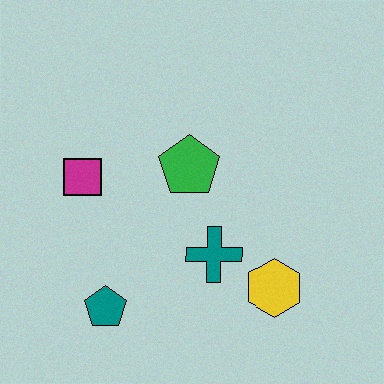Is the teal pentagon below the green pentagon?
Yes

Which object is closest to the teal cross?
The yellow hexagon is closest to the teal cross.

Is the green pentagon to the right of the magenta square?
Yes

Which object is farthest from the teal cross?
The magenta square is farthest from the teal cross.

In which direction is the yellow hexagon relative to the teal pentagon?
The yellow hexagon is to the right of the teal pentagon.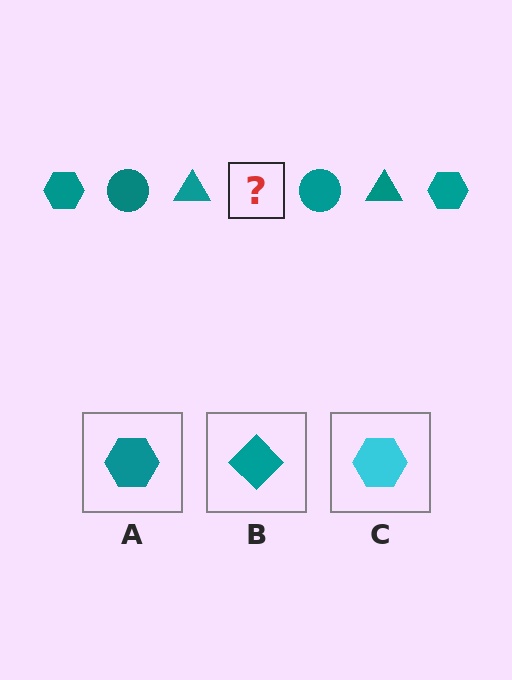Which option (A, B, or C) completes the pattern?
A.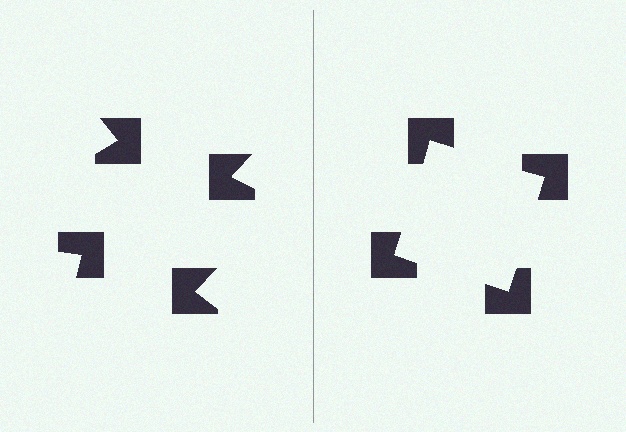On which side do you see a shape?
An illusory square appears on the right side. On the left side the wedge cuts are rotated, so no coherent shape forms.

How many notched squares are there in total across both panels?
8 — 4 on each side.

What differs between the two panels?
The notched squares are positioned identically on both sides; only the wedge orientations differ. On the right they align to a square; on the left they are misaligned.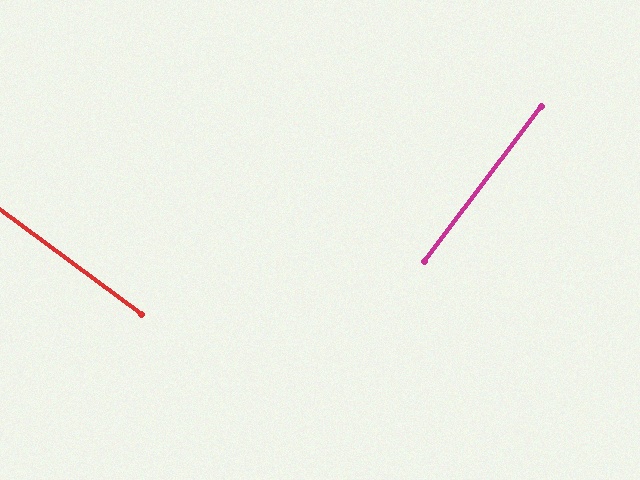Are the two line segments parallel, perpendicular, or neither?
Perpendicular — they meet at approximately 89°.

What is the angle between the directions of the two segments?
Approximately 89 degrees.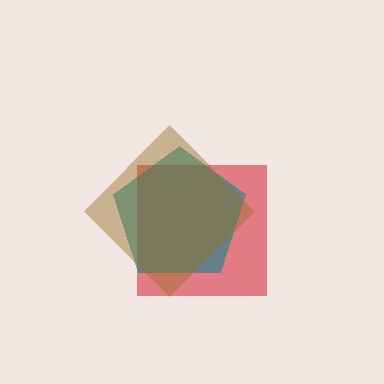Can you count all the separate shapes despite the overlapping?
Yes, there are 3 separate shapes.